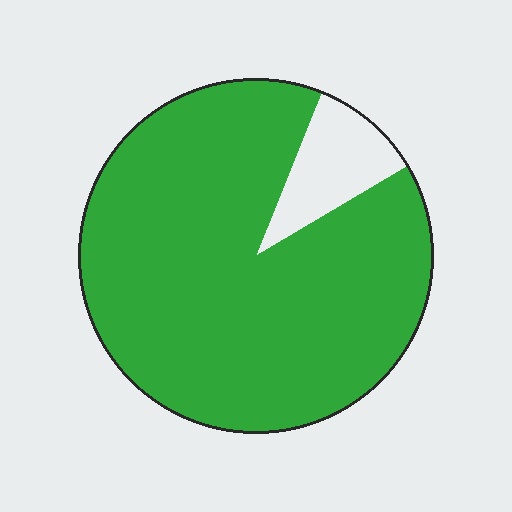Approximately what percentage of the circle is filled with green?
Approximately 90%.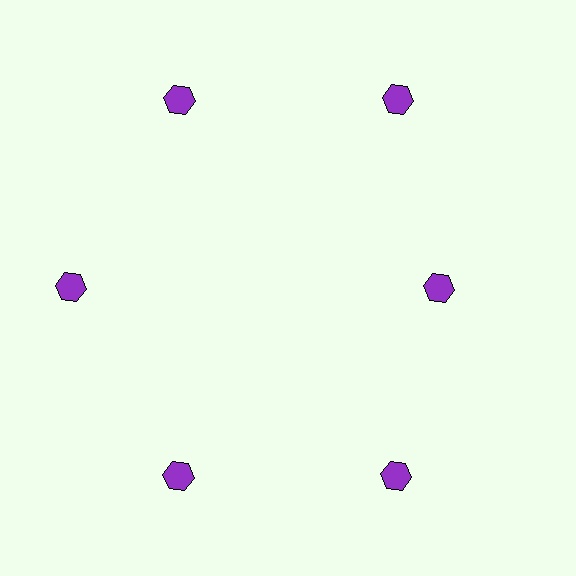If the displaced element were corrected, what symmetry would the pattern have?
It would have 6-fold rotational symmetry — the pattern would map onto itself every 60 degrees.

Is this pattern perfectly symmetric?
No. The 6 purple hexagons are arranged in a ring, but one element near the 3 o'clock position is pulled inward toward the center, breaking the 6-fold rotational symmetry.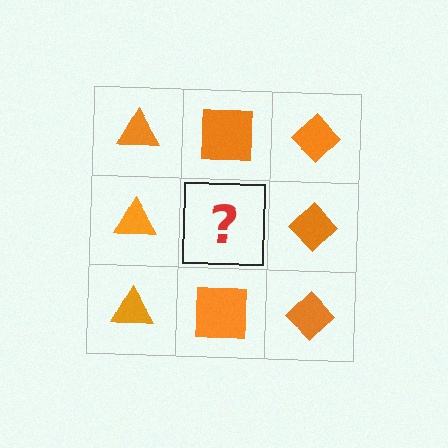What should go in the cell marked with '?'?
The missing cell should contain an orange square.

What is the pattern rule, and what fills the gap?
The rule is that each column has a consistent shape. The gap should be filled with an orange square.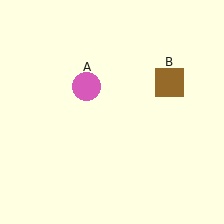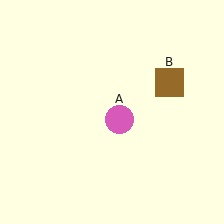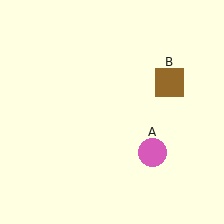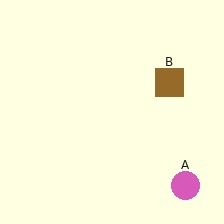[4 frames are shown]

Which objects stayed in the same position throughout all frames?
Brown square (object B) remained stationary.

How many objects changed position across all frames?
1 object changed position: pink circle (object A).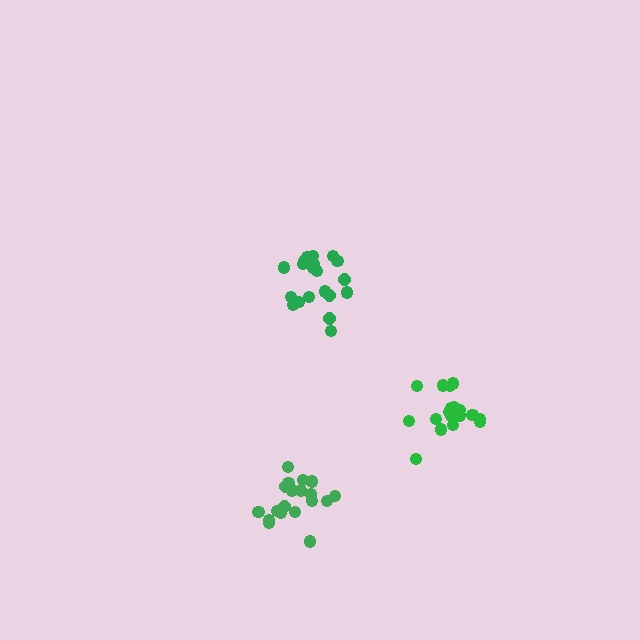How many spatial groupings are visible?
There are 3 spatial groupings.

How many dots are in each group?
Group 1: 19 dots, Group 2: 20 dots, Group 3: 18 dots (57 total).